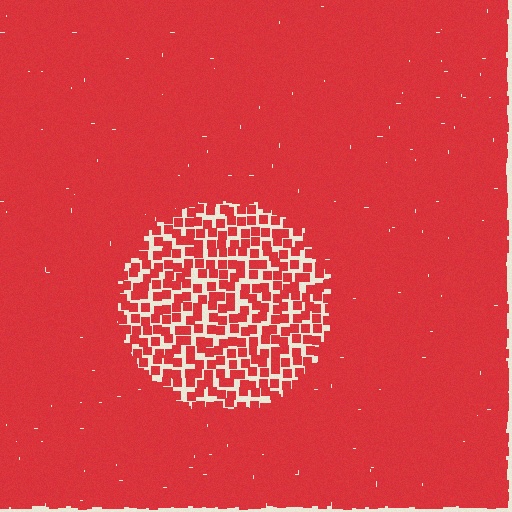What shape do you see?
I see a circle.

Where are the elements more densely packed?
The elements are more densely packed outside the circle boundary.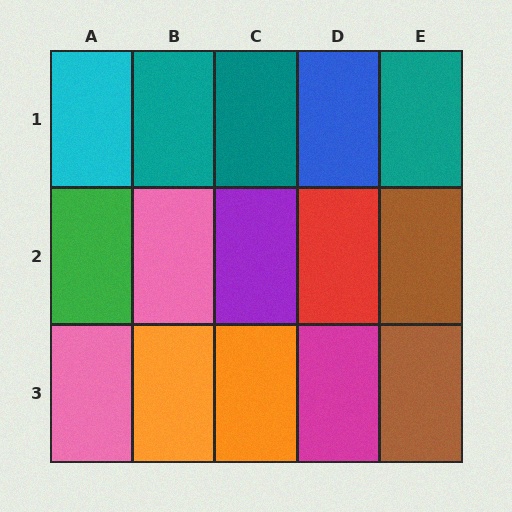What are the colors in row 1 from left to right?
Cyan, teal, teal, blue, teal.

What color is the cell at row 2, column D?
Red.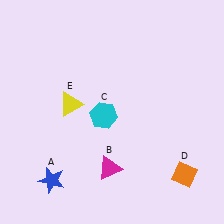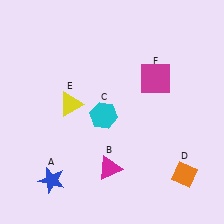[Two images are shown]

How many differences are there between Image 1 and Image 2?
There is 1 difference between the two images.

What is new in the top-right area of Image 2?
A magenta square (F) was added in the top-right area of Image 2.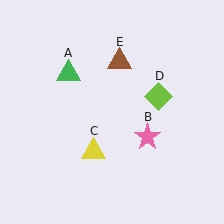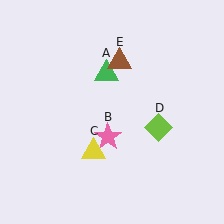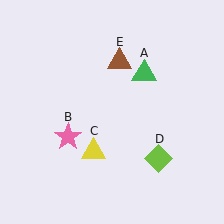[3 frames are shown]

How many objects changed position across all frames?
3 objects changed position: green triangle (object A), pink star (object B), lime diamond (object D).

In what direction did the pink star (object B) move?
The pink star (object B) moved left.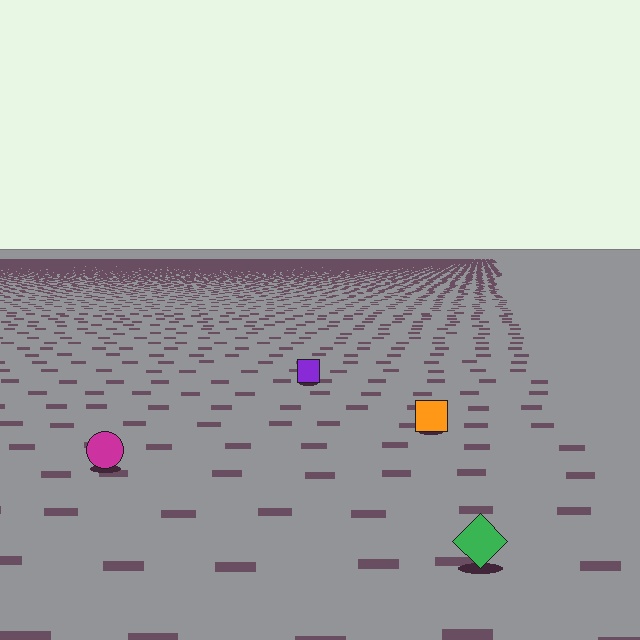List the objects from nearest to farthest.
From nearest to farthest: the green diamond, the magenta circle, the orange square, the purple square.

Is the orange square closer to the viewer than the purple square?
Yes. The orange square is closer — you can tell from the texture gradient: the ground texture is coarser near it.